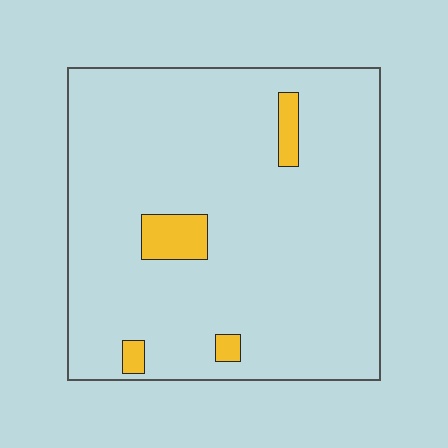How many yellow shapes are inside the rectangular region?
4.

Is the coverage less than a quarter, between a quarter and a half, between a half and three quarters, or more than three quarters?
Less than a quarter.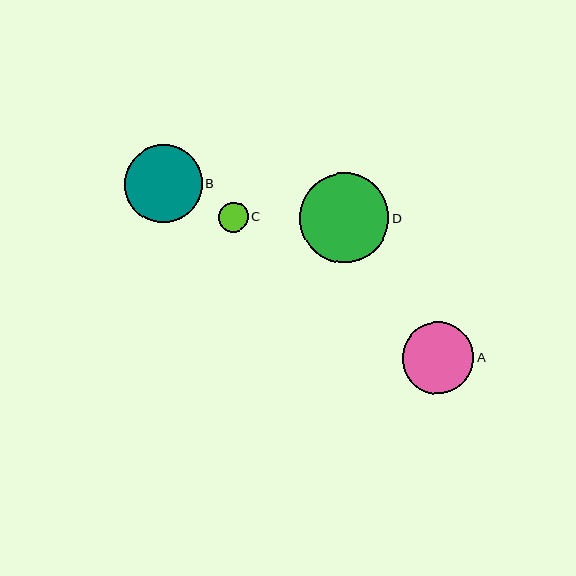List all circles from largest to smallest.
From largest to smallest: D, B, A, C.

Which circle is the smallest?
Circle C is the smallest with a size of approximately 30 pixels.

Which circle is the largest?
Circle D is the largest with a size of approximately 89 pixels.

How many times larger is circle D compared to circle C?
Circle D is approximately 3.0 times the size of circle C.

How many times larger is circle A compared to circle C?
Circle A is approximately 2.4 times the size of circle C.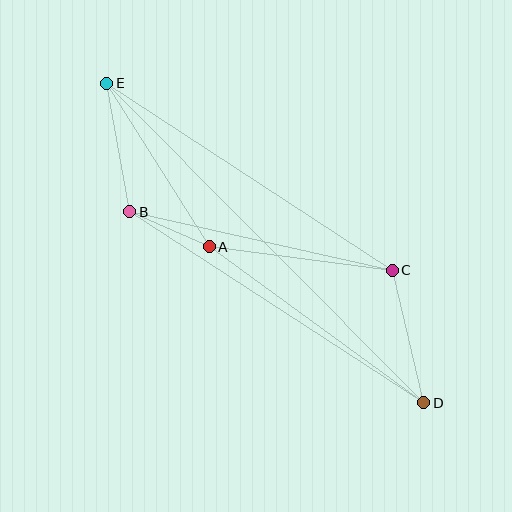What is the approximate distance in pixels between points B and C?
The distance between B and C is approximately 269 pixels.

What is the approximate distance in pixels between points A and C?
The distance between A and C is approximately 185 pixels.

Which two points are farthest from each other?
Points D and E are farthest from each other.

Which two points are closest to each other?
Points A and B are closest to each other.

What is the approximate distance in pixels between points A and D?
The distance between A and D is approximately 265 pixels.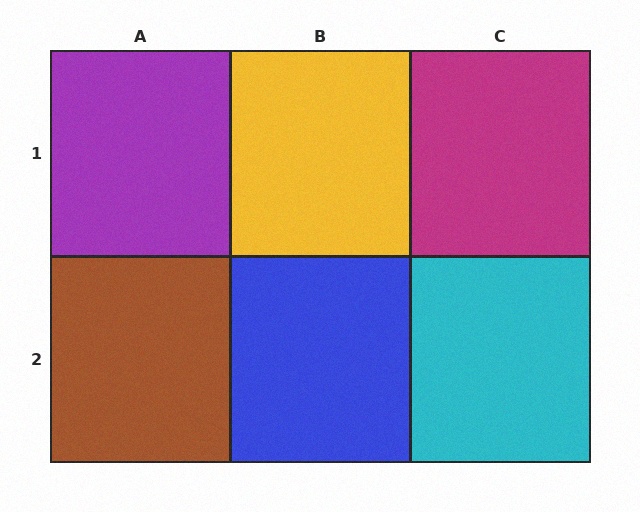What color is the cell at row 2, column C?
Cyan.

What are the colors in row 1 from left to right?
Purple, yellow, magenta.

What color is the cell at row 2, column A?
Brown.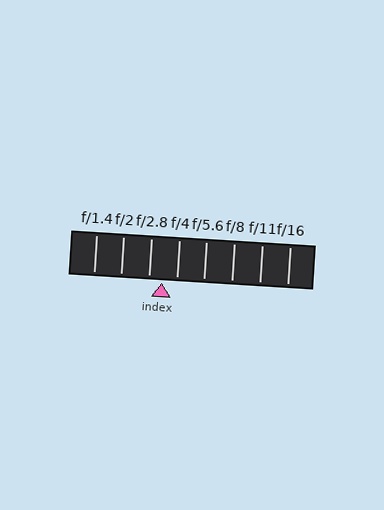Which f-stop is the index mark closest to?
The index mark is closest to f/2.8.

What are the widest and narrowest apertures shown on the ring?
The widest aperture shown is f/1.4 and the narrowest is f/16.